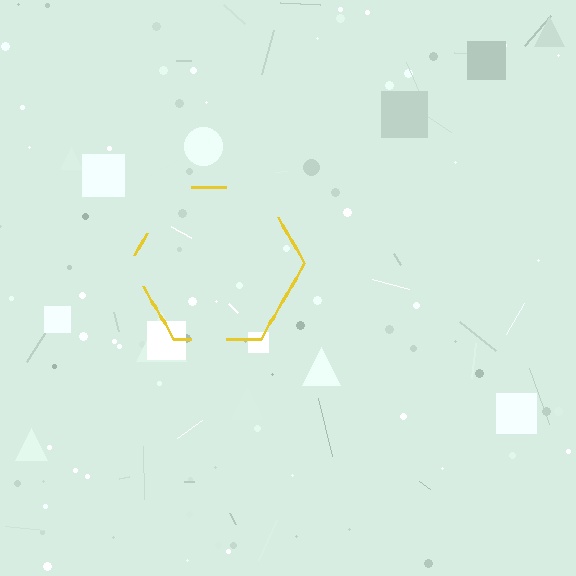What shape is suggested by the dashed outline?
The dashed outline suggests a hexagon.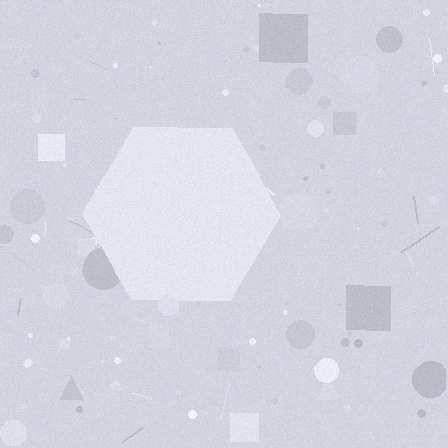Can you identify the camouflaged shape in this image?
The camouflaged shape is a hexagon.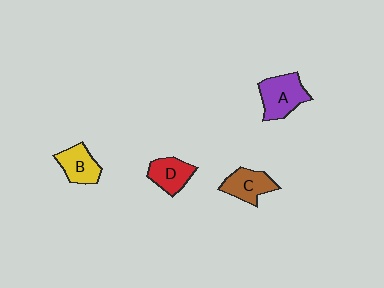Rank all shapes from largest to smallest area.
From largest to smallest: A (purple), C (brown), B (yellow), D (red).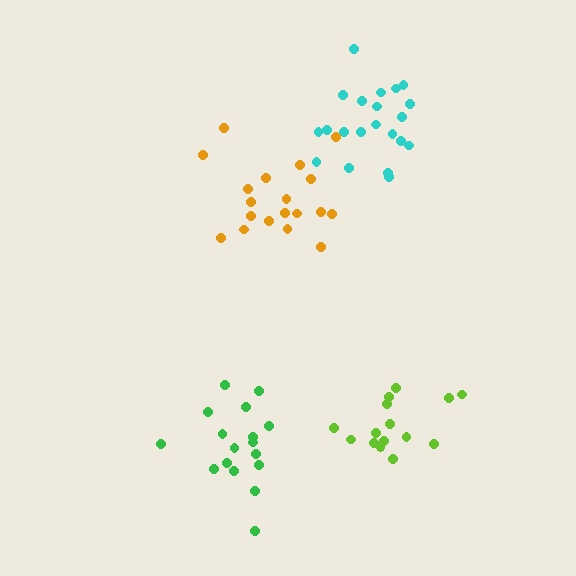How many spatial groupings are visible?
There are 4 spatial groupings.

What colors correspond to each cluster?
The clusters are colored: cyan, lime, green, orange.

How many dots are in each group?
Group 1: 21 dots, Group 2: 15 dots, Group 3: 17 dots, Group 4: 19 dots (72 total).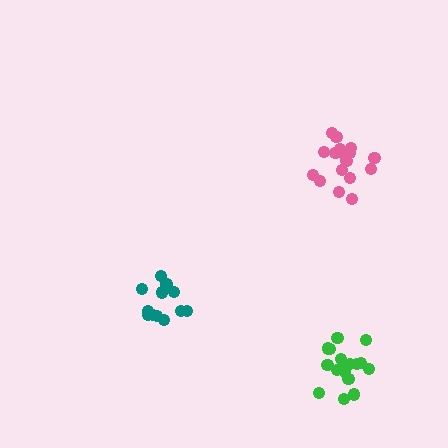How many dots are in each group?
Group 1: 12 dots, Group 2: 17 dots, Group 3: 17 dots (46 total).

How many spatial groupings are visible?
There are 3 spatial groupings.